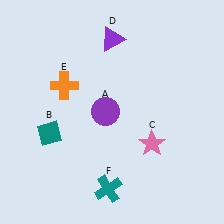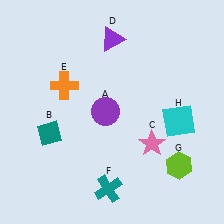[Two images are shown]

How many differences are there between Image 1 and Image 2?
There are 2 differences between the two images.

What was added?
A lime hexagon (G), a cyan square (H) were added in Image 2.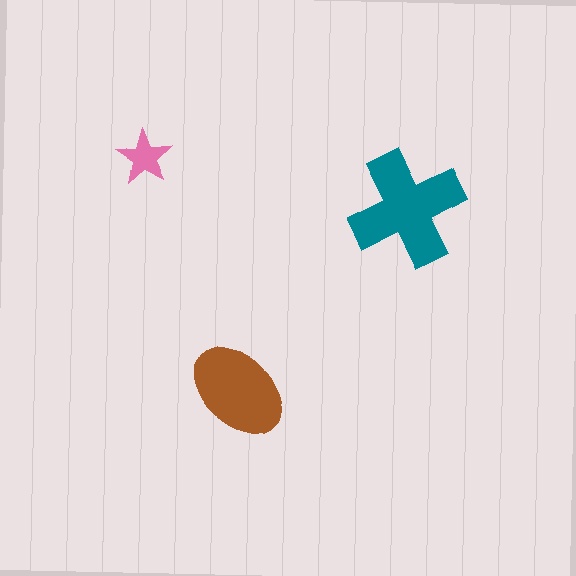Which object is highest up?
The pink star is topmost.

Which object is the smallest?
The pink star.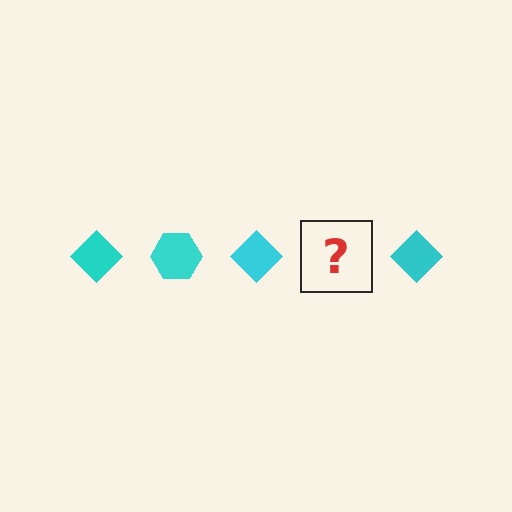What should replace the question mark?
The question mark should be replaced with a cyan hexagon.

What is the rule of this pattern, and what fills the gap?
The rule is that the pattern cycles through diamond, hexagon shapes in cyan. The gap should be filled with a cyan hexagon.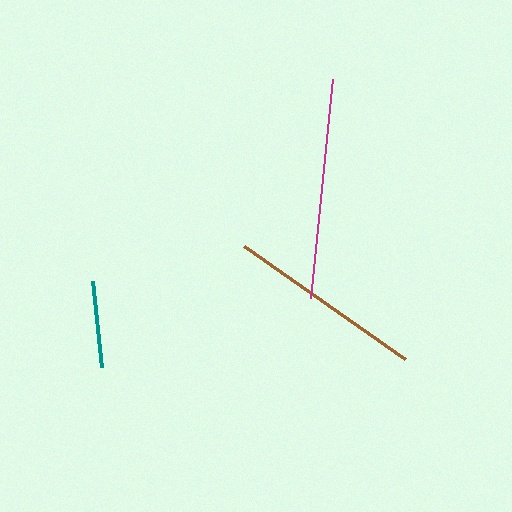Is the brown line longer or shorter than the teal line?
The brown line is longer than the teal line.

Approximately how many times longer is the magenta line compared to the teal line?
The magenta line is approximately 2.6 times the length of the teal line.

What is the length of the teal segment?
The teal segment is approximately 86 pixels long.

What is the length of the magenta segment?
The magenta segment is approximately 220 pixels long.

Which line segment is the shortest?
The teal line is the shortest at approximately 86 pixels.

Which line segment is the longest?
The magenta line is the longest at approximately 220 pixels.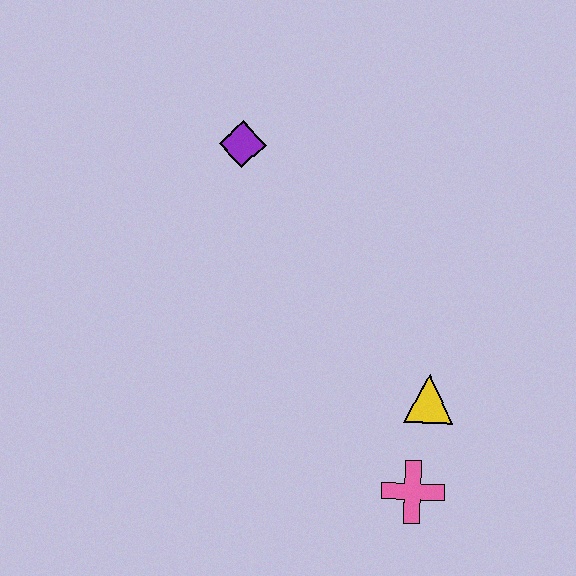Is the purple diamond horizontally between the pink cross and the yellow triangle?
No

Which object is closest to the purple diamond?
The yellow triangle is closest to the purple diamond.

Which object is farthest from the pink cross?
The purple diamond is farthest from the pink cross.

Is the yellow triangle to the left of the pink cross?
No